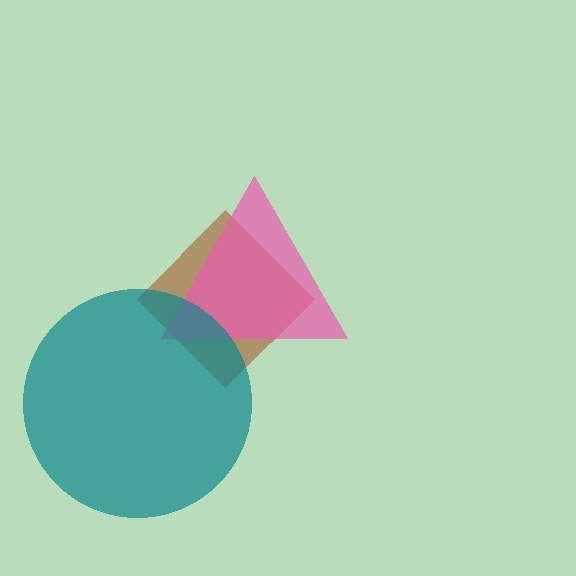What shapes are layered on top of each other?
The layered shapes are: a brown diamond, a pink triangle, a teal circle.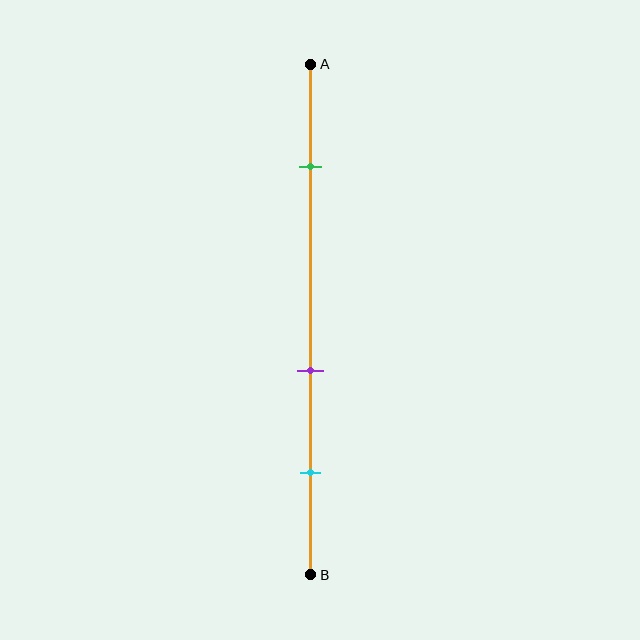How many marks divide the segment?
There are 3 marks dividing the segment.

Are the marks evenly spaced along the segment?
No, the marks are not evenly spaced.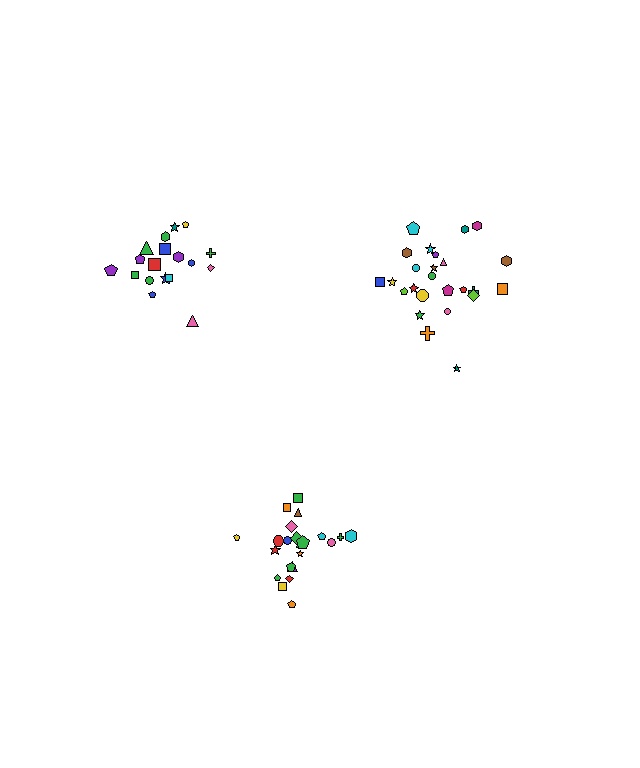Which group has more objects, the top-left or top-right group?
The top-right group.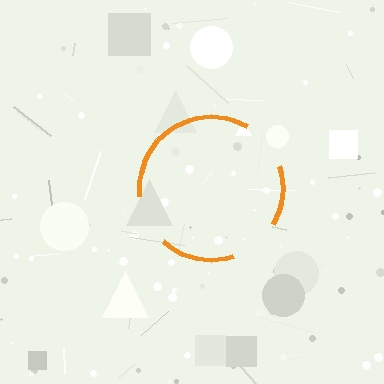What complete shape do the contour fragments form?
The contour fragments form a circle.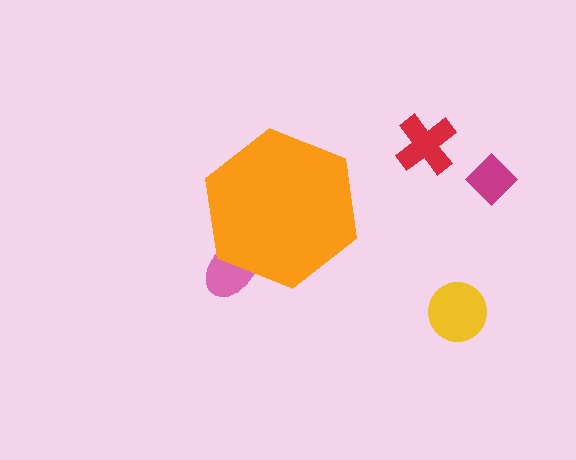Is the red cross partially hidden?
No, the red cross is fully visible.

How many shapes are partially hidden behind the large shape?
1 shape is partially hidden.